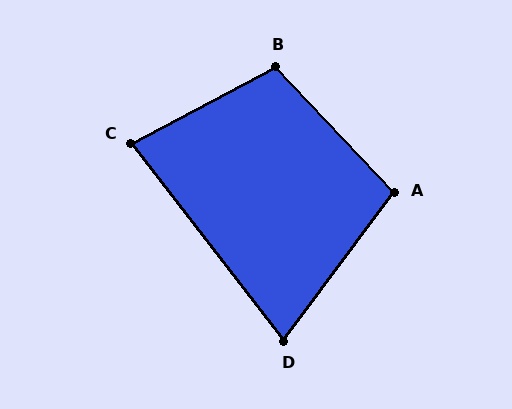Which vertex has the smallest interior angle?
D, at approximately 75 degrees.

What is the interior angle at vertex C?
Approximately 80 degrees (acute).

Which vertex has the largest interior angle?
B, at approximately 105 degrees.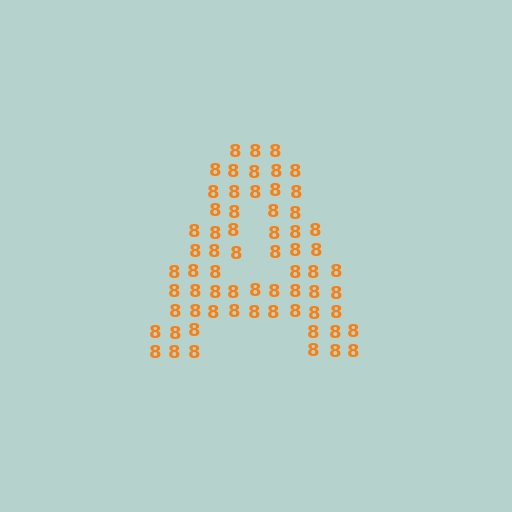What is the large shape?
The large shape is the letter A.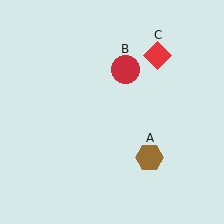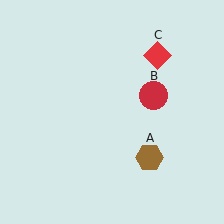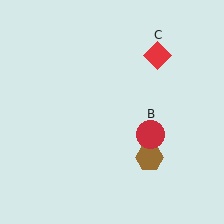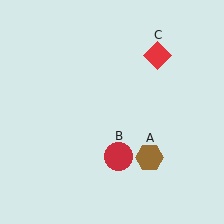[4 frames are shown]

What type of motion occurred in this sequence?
The red circle (object B) rotated clockwise around the center of the scene.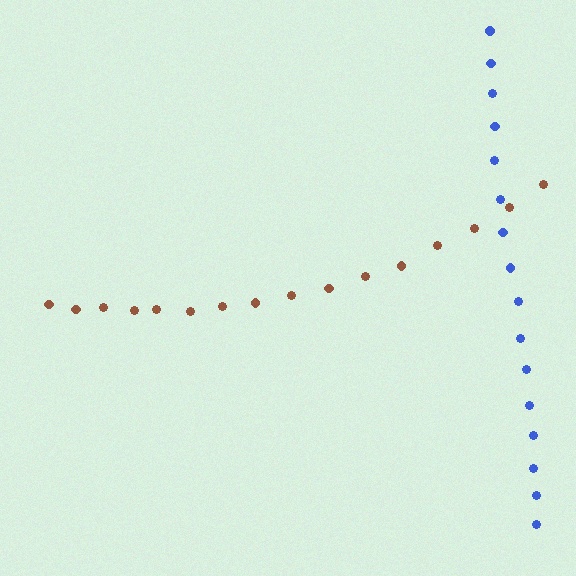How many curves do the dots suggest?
There are 2 distinct paths.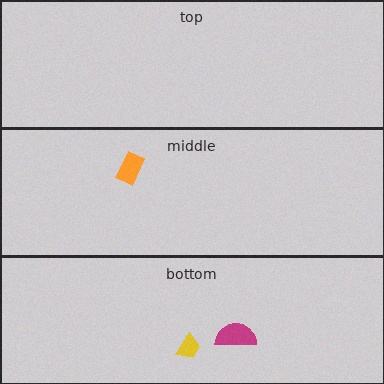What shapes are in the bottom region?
The magenta semicircle, the yellow trapezoid.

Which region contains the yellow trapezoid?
The bottom region.